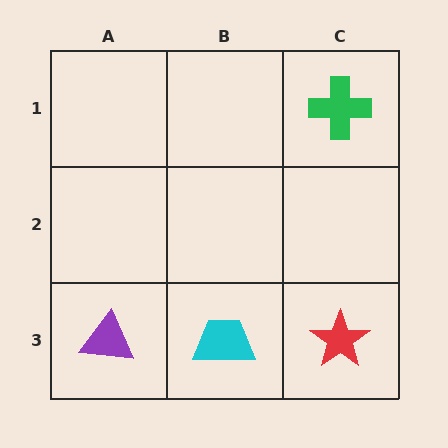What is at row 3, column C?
A red star.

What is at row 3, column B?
A cyan trapezoid.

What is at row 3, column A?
A purple triangle.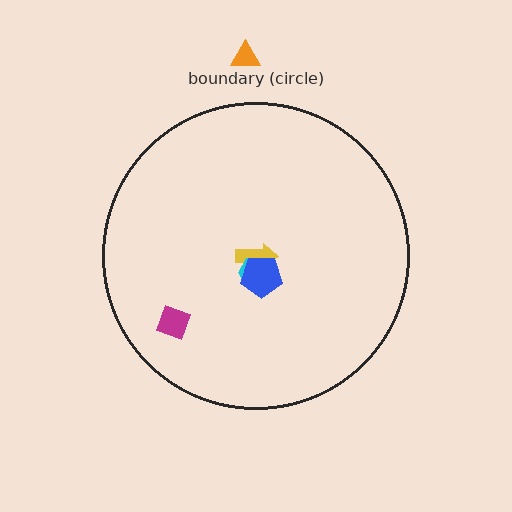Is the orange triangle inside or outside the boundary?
Outside.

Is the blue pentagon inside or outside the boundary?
Inside.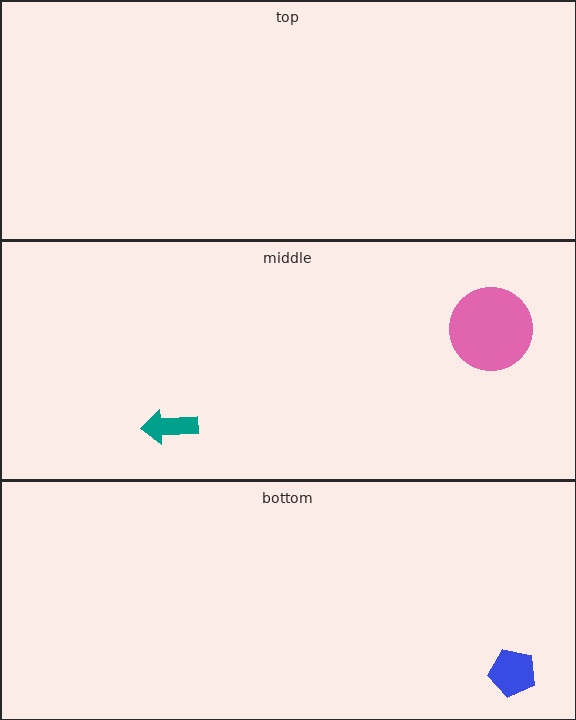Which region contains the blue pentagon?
The bottom region.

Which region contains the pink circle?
The middle region.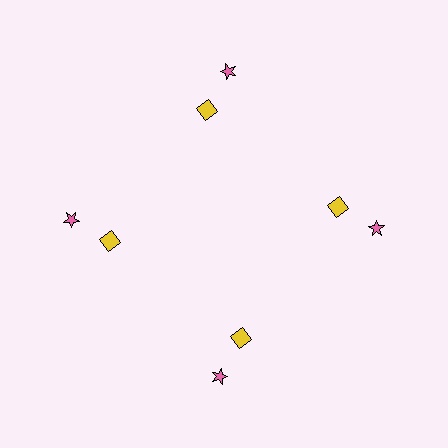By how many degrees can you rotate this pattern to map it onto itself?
The pattern maps onto itself every 90 degrees of rotation.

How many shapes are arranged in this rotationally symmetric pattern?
There are 8 shapes, arranged in 4 groups of 2.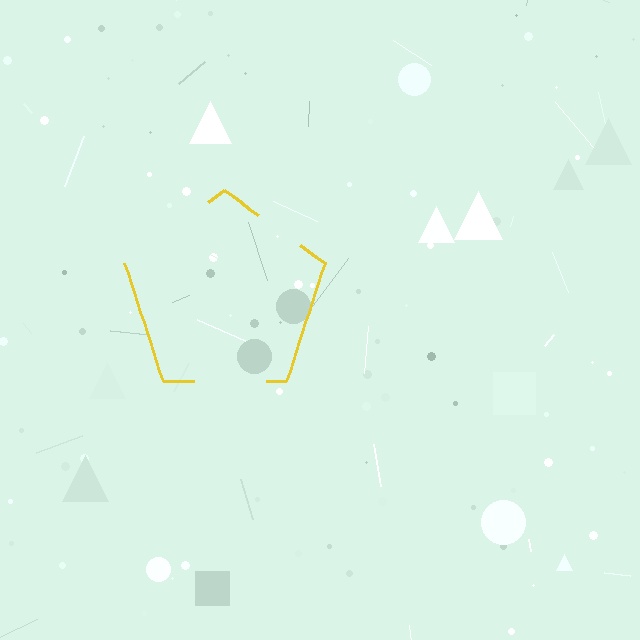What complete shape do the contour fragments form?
The contour fragments form a pentagon.